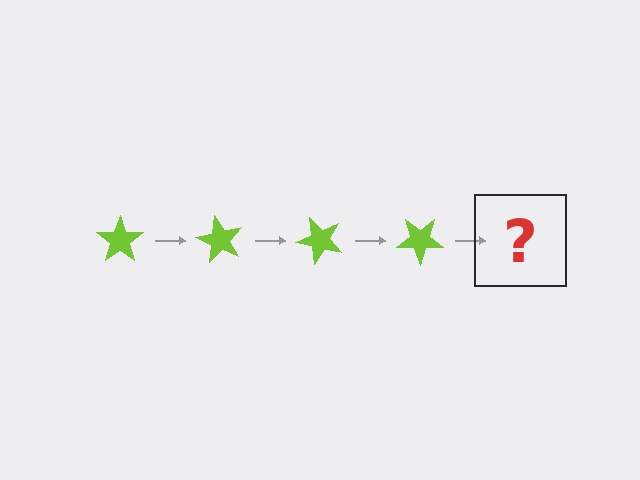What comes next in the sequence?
The next element should be a lime star rotated 240 degrees.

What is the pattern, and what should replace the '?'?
The pattern is that the star rotates 60 degrees each step. The '?' should be a lime star rotated 240 degrees.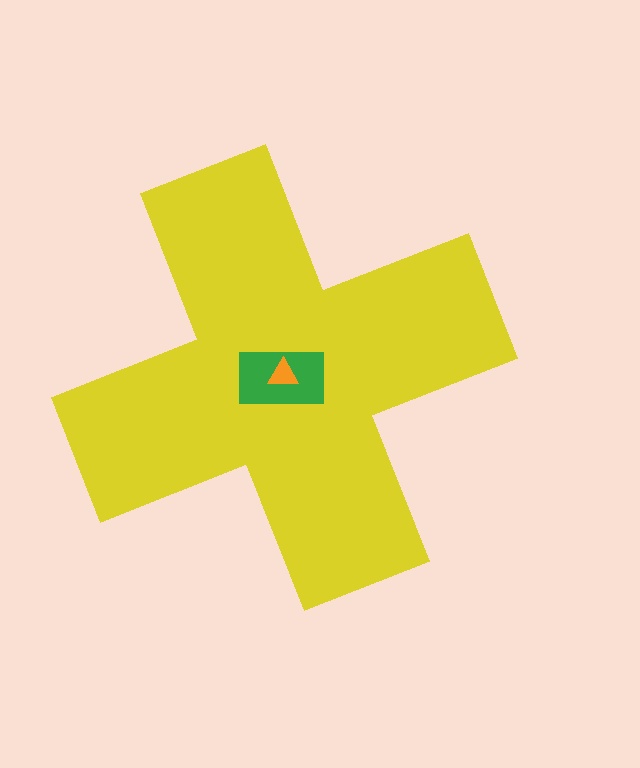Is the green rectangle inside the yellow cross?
Yes.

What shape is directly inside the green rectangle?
The orange triangle.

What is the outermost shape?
The yellow cross.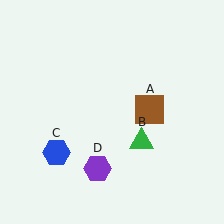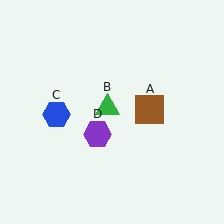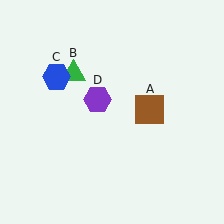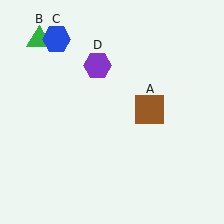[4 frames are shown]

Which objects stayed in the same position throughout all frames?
Brown square (object A) remained stationary.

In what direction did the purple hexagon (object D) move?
The purple hexagon (object D) moved up.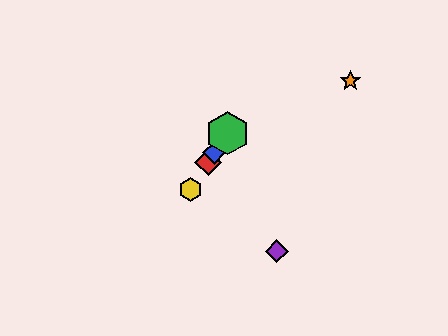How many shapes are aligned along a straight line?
4 shapes (the red diamond, the blue diamond, the green hexagon, the yellow hexagon) are aligned along a straight line.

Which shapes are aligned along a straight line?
The red diamond, the blue diamond, the green hexagon, the yellow hexagon are aligned along a straight line.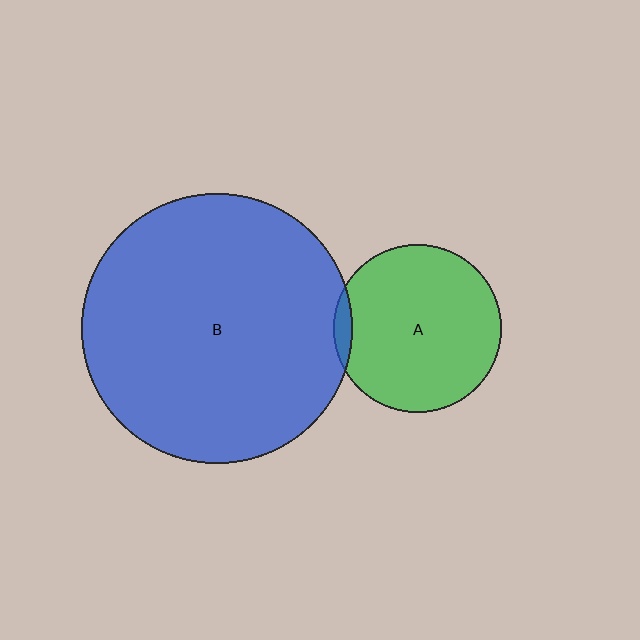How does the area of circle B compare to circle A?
Approximately 2.6 times.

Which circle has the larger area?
Circle B (blue).